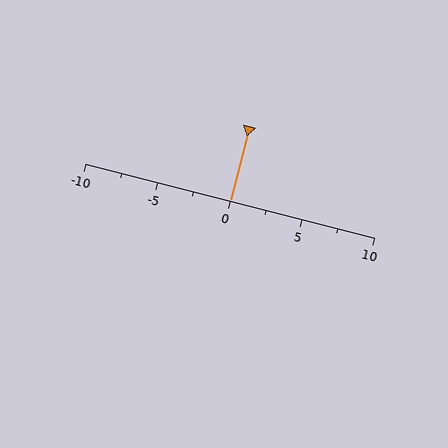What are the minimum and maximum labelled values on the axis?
The axis runs from -10 to 10.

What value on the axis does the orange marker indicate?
The marker indicates approximately 0.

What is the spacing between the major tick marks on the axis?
The major ticks are spaced 5 apart.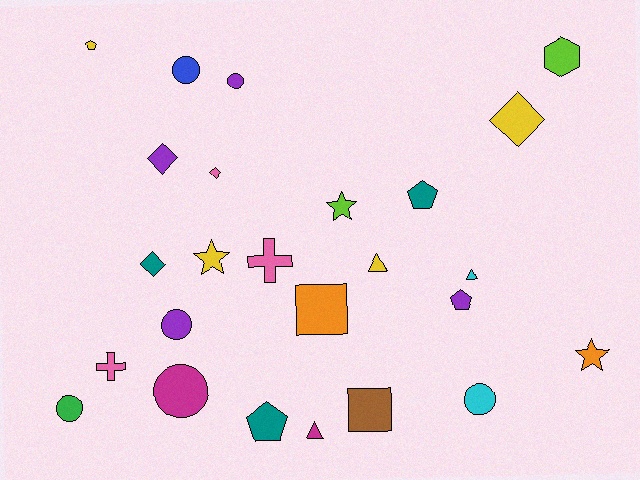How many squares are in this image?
There are 2 squares.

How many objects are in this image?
There are 25 objects.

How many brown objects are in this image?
There is 1 brown object.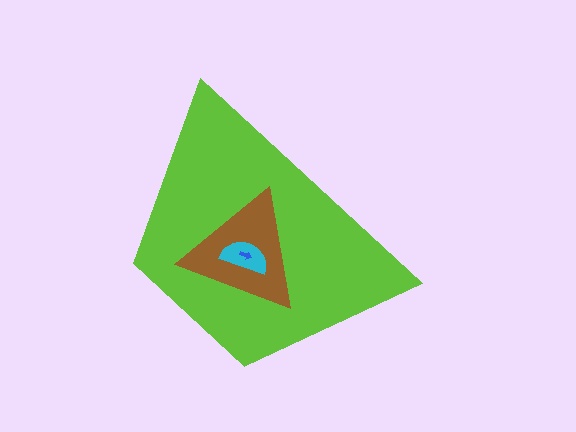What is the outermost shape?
The lime trapezoid.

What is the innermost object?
The blue arrow.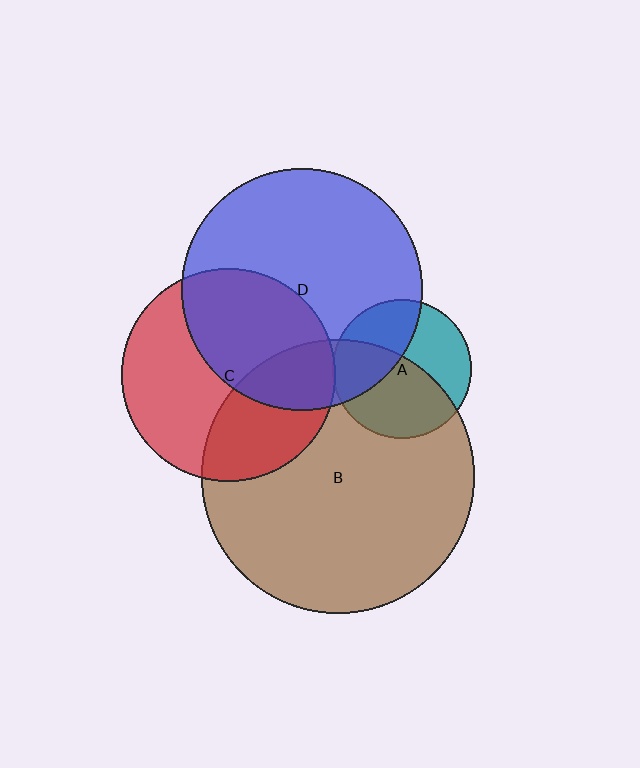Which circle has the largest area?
Circle B (brown).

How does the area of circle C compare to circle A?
Approximately 2.4 times.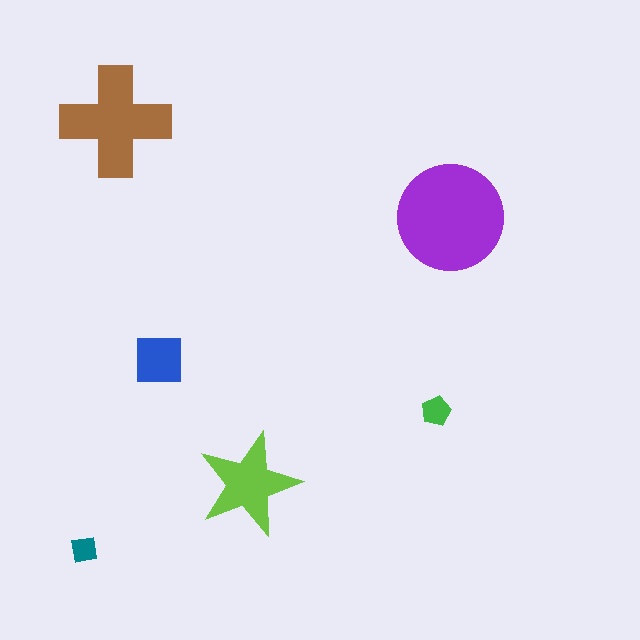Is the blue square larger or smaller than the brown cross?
Smaller.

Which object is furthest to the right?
The purple circle is rightmost.